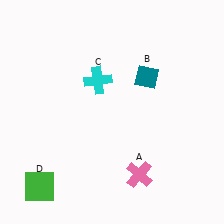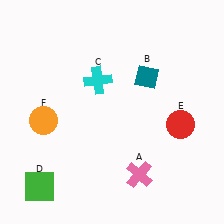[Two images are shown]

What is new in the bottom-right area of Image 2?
A red circle (E) was added in the bottom-right area of Image 2.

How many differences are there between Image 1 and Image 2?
There are 2 differences between the two images.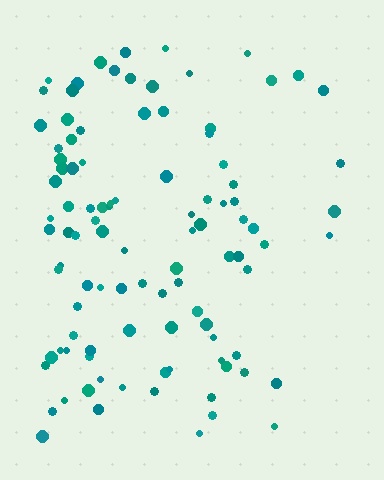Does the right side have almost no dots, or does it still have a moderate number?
Still a moderate number, just noticeably fewer than the left.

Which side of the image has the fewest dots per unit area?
The right.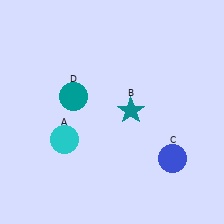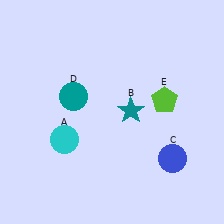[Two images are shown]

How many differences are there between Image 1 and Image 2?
There is 1 difference between the two images.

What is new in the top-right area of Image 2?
A lime pentagon (E) was added in the top-right area of Image 2.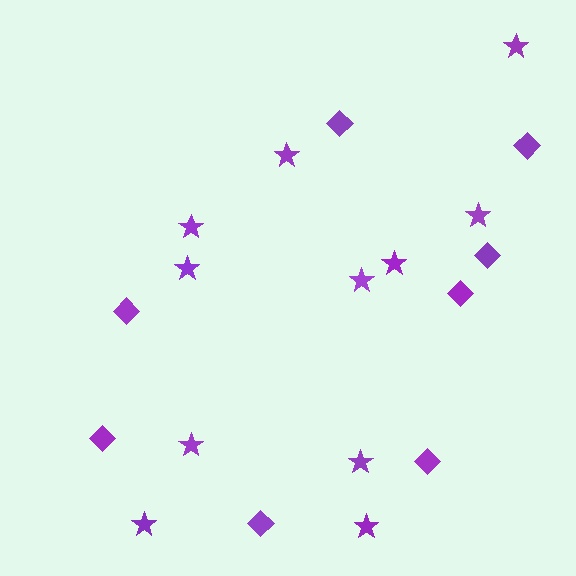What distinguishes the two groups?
There are 2 groups: one group of diamonds (8) and one group of stars (11).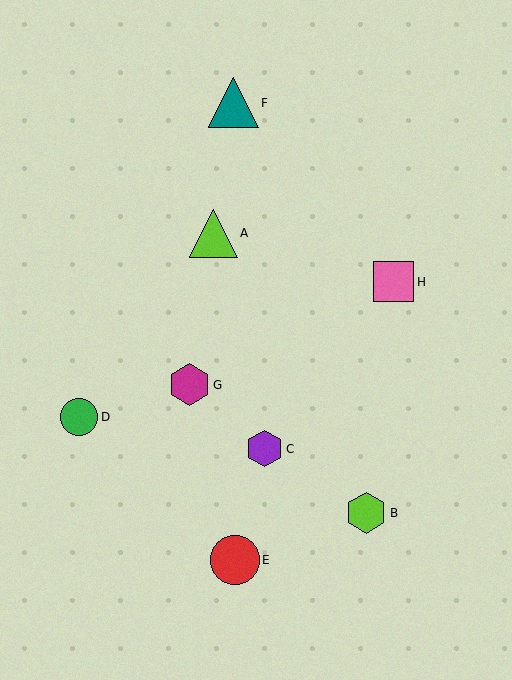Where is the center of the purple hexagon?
The center of the purple hexagon is at (265, 449).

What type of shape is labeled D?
Shape D is a green circle.